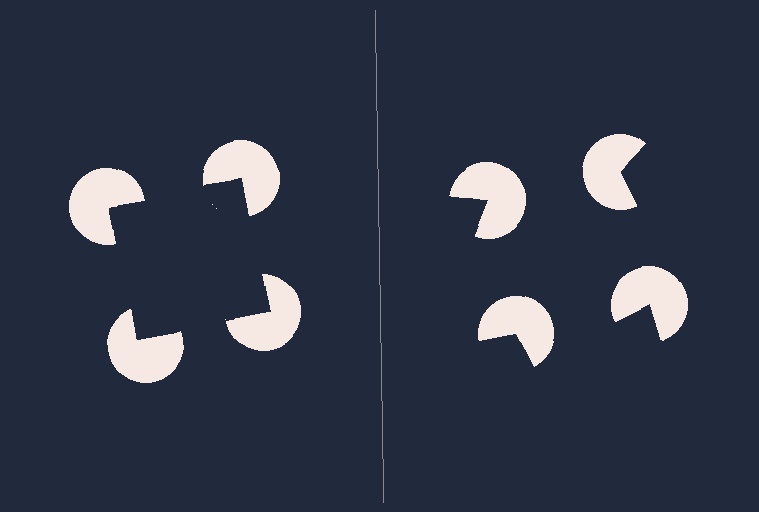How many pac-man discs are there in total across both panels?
8 — 4 on each side.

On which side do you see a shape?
An illusory square appears on the left side. On the right side the wedge cuts are rotated, so no coherent shape forms.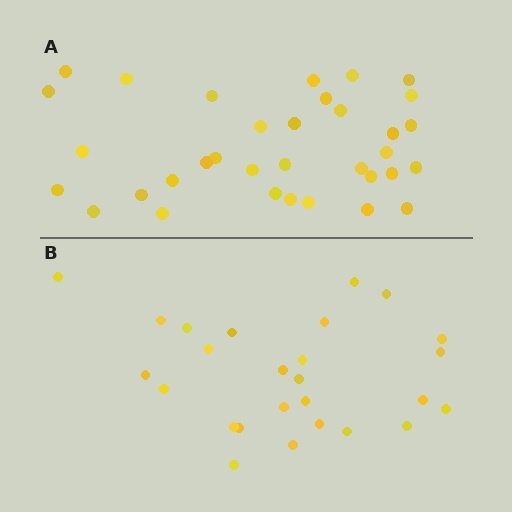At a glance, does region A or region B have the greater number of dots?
Region A (the top region) has more dots.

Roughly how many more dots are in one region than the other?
Region A has roughly 8 or so more dots than region B.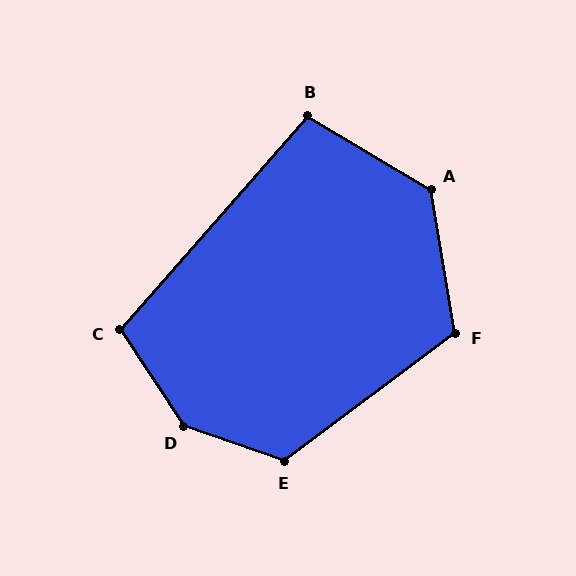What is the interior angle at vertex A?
Approximately 131 degrees (obtuse).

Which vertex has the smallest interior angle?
B, at approximately 100 degrees.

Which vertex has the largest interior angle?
D, at approximately 142 degrees.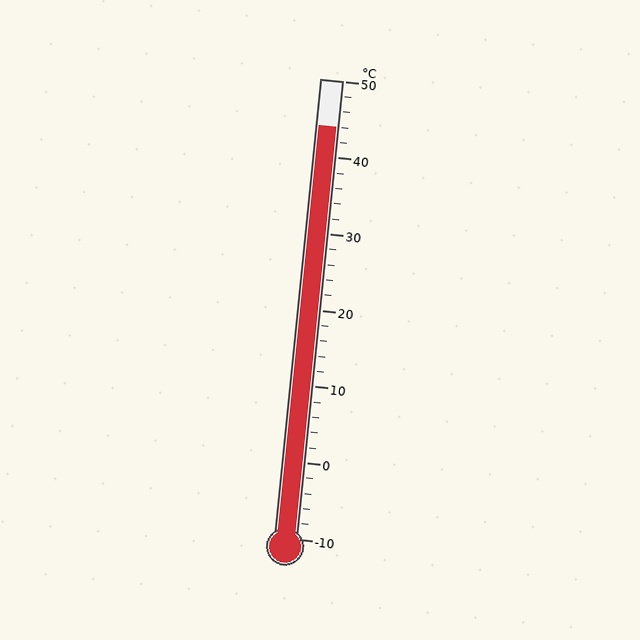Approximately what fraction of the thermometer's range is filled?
The thermometer is filled to approximately 90% of its range.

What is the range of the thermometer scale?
The thermometer scale ranges from -10°C to 50°C.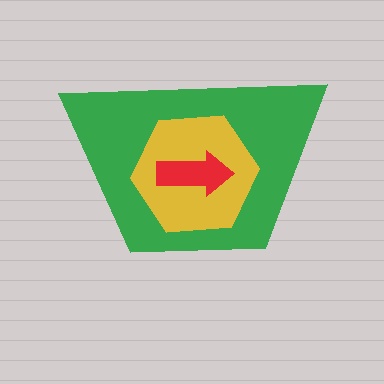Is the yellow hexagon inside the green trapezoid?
Yes.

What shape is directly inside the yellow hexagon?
The red arrow.